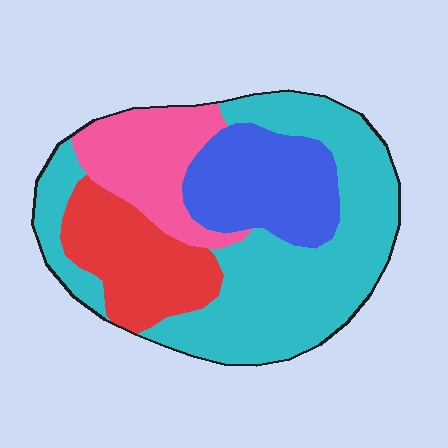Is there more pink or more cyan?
Cyan.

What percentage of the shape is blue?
Blue takes up about one fifth (1/5) of the shape.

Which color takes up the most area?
Cyan, at roughly 45%.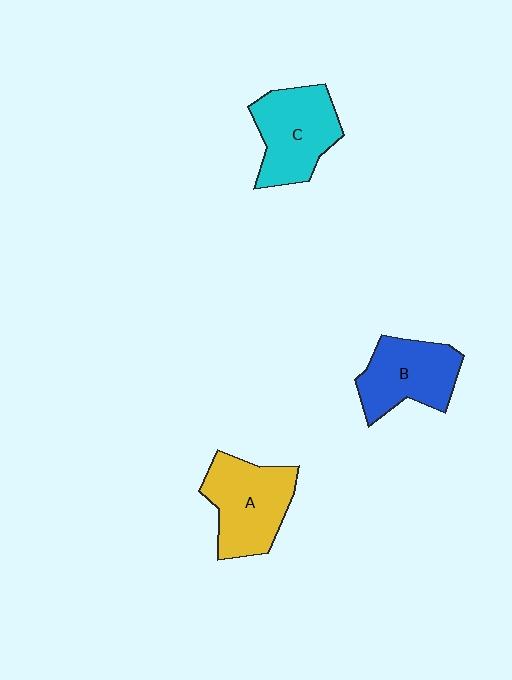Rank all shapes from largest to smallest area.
From largest to smallest: A (yellow), C (cyan), B (blue).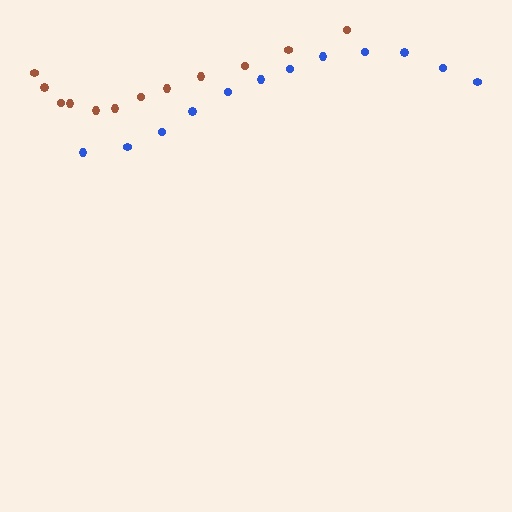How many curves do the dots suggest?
There are 2 distinct paths.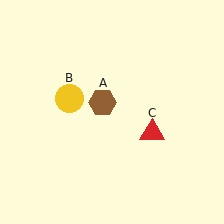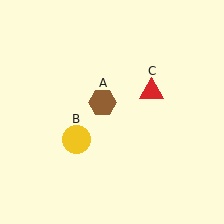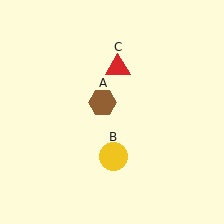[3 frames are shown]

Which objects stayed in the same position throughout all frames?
Brown hexagon (object A) remained stationary.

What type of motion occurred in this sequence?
The yellow circle (object B), red triangle (object C) rotated counterclockwise around the center of the scene.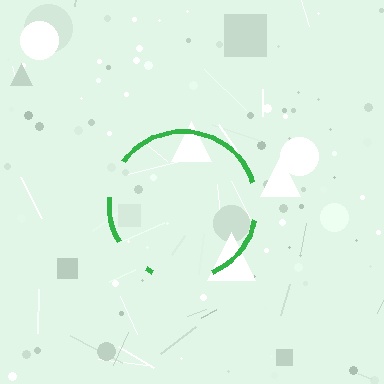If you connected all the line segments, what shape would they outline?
They would outline a circle.